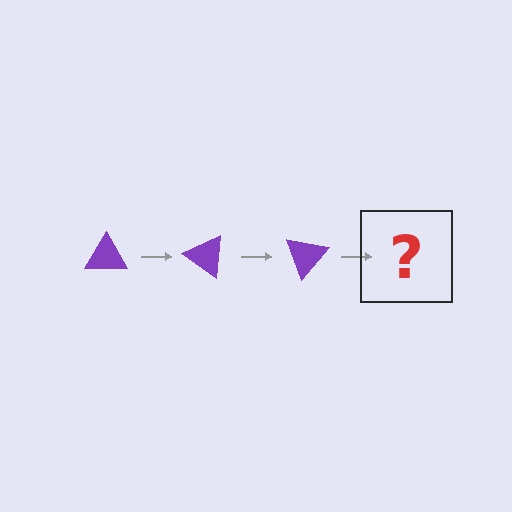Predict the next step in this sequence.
The next step is a purple triangle rotated 105 degrees.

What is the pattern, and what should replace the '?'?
The pattern is that the triangle rotates 35 degrees each step. The '?' should be a purple triangle rotated 105 degrees.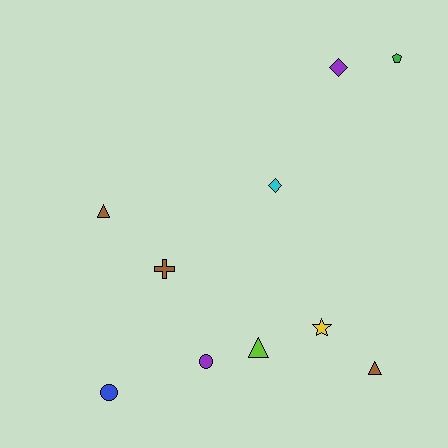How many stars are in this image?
There is 1 star.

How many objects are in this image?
There are 10 objects.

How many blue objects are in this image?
There is 1 blue object.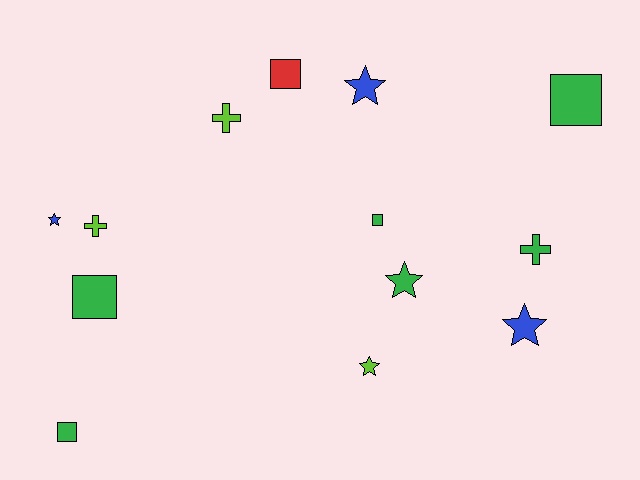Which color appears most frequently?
Green, with 6 objects.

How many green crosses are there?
There is 1 green cross.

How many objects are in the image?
There are 13 objects.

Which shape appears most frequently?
Star, with 5 objects.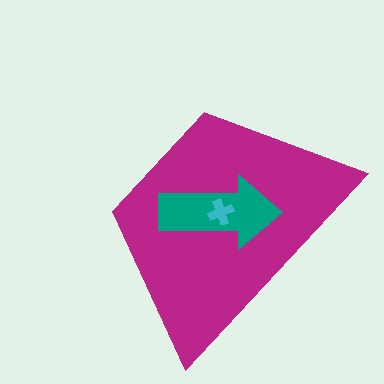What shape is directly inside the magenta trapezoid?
The teal arrow.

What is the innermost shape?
The cyan cross.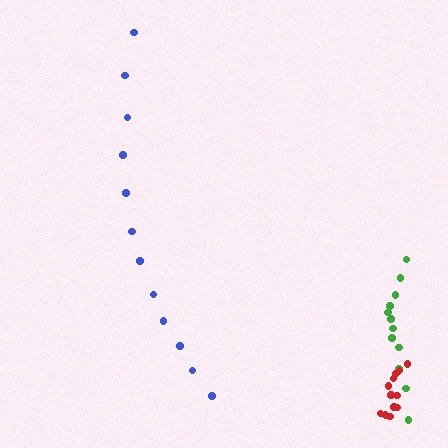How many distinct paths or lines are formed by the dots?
There are 3 distinct paths.